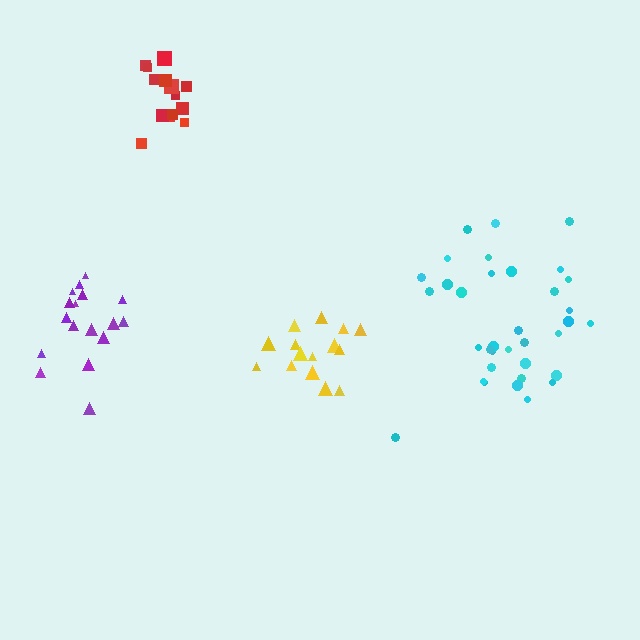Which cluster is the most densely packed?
Red.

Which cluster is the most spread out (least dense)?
Cyan.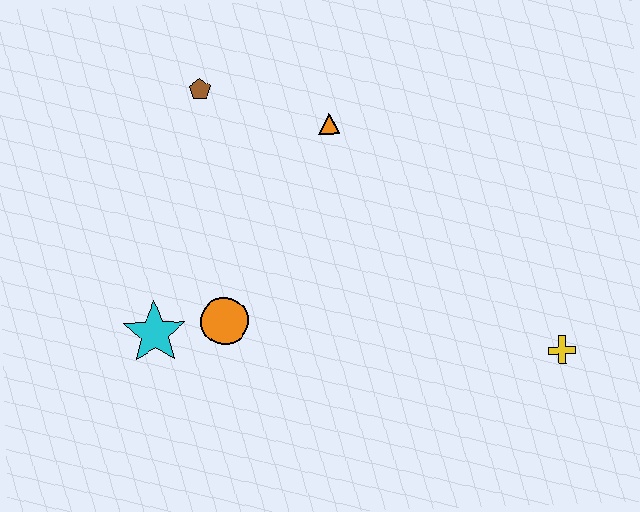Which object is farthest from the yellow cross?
The brown pentagon is farthest from the yellow cross.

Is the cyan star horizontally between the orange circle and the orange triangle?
No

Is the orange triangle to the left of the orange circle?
No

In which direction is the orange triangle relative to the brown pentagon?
The orange triangle is to the right of the brown pentagon.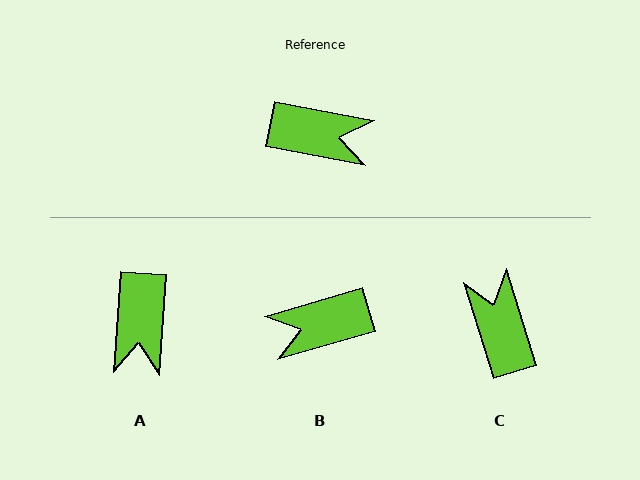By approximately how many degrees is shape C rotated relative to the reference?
Approximately 118 degrees counter-clockwise.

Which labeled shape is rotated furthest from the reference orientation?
B, about 153 degrees away.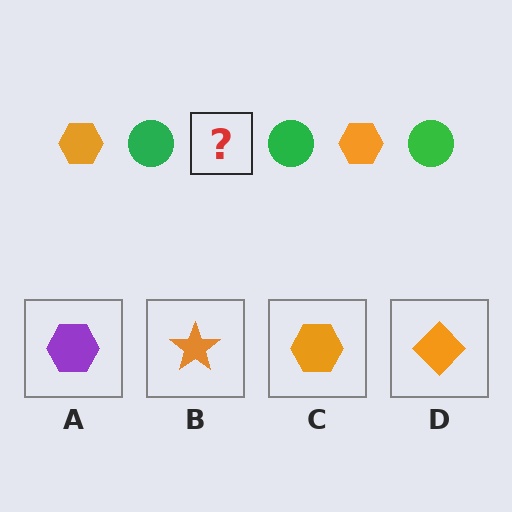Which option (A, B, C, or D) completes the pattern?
C.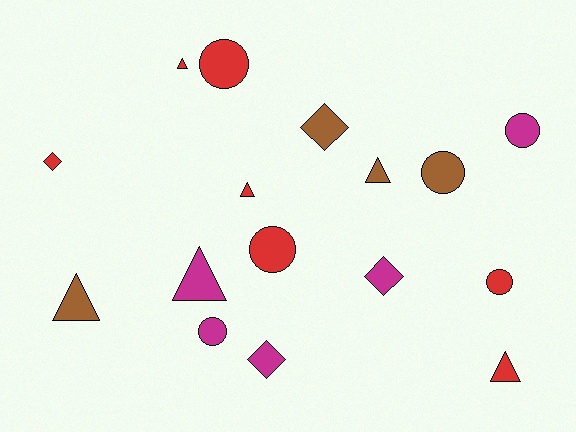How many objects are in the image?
There are 16 objects.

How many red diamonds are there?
There is 1 red diamond.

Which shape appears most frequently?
Triangle, with 6 objects.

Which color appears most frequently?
Red, with 7 objects.